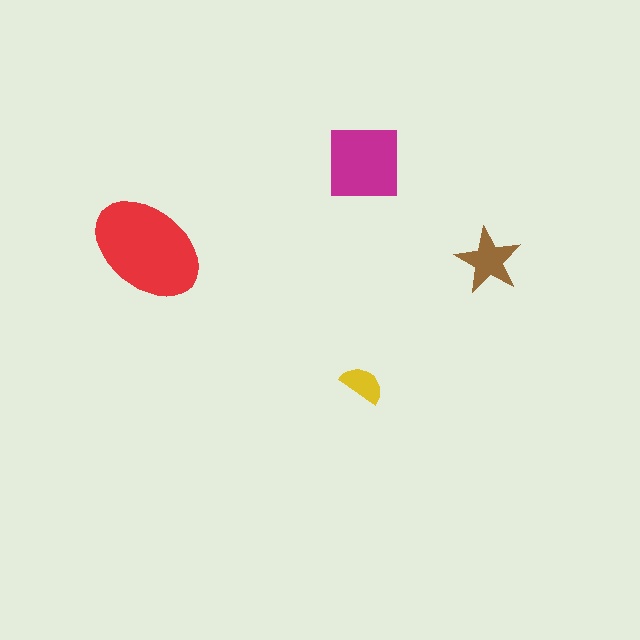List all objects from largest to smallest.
The red ellipse, the magenta square, the brown star, the yellow semicircle.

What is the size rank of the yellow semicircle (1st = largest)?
4th.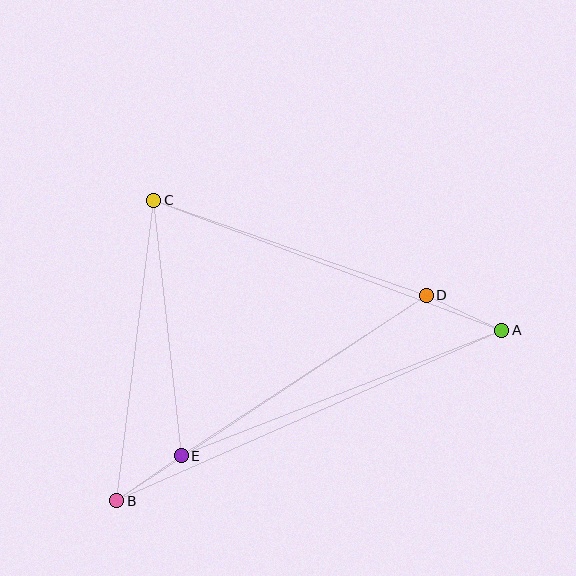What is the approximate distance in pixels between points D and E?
The distance between D and E is approximately 293 pixels.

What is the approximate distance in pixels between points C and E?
The distance between C and E is approximately 257 pixels.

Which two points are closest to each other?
Points B and E are closest to each other.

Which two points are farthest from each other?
Points A and B are farthest from each other.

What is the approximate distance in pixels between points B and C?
The distance between B and C is approximately 302 pixels.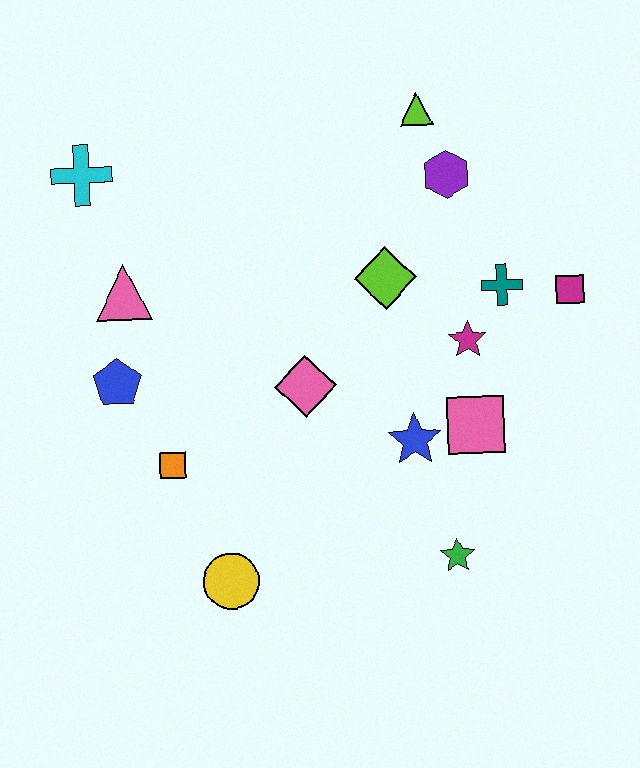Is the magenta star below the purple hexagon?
Yes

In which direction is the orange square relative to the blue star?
The orange square is to the left of the blue star.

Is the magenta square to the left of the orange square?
No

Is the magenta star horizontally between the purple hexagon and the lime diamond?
No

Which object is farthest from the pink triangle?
The magenta square is farthest from the pink triangle.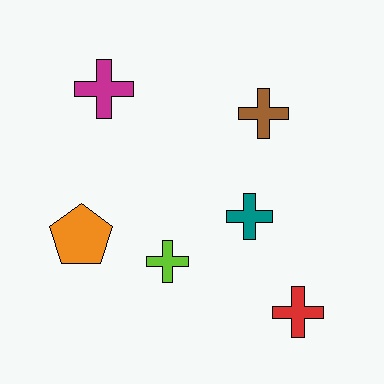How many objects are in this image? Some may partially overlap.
There are 6 objects.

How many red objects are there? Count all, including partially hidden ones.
There is 1 red object.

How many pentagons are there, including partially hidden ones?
There is 1 pentagon.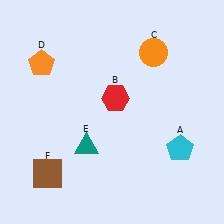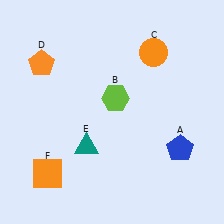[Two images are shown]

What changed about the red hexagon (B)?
In Image 1, B is red. In Image 2, it changed to lime.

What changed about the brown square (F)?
In Image 1, F is brown. In Image 2, it changed to orange.